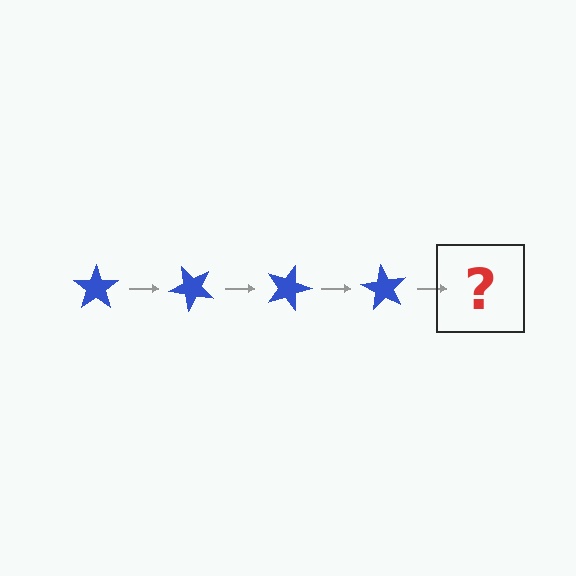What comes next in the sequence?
The next element should be a blue star rotated 180 degrees.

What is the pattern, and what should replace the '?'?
The pattern is that the star rotates 45 degrees each step. The '?' should be a blue star rotated 180 degrees.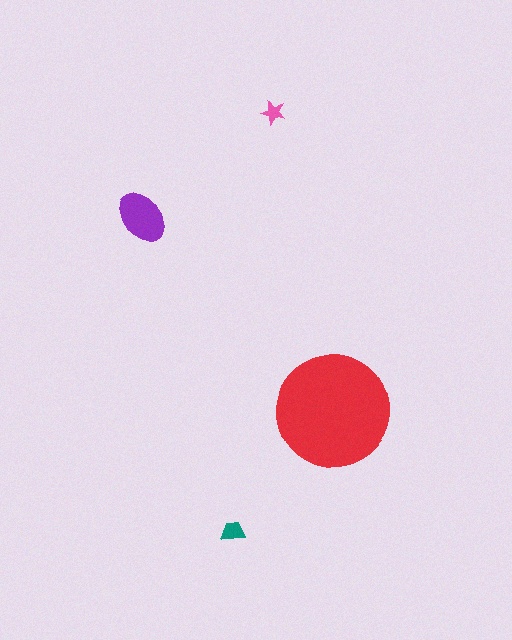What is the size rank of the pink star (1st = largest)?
4th.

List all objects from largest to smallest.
The red circle, the purple ellipse, the teal trapezoid, the pink star.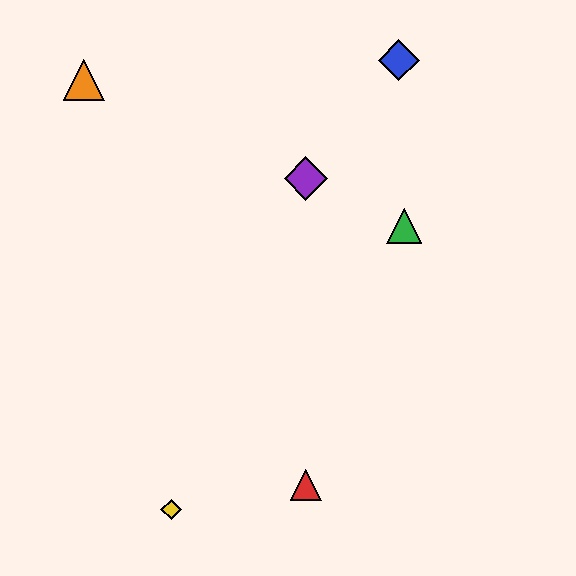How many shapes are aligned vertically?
2 shapes (the red triangle, the purple diamond) are aligned vertically.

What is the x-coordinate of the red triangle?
The red triangle is at x≈306.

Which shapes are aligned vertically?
The red triangle, the purple diamond are aligned vertically.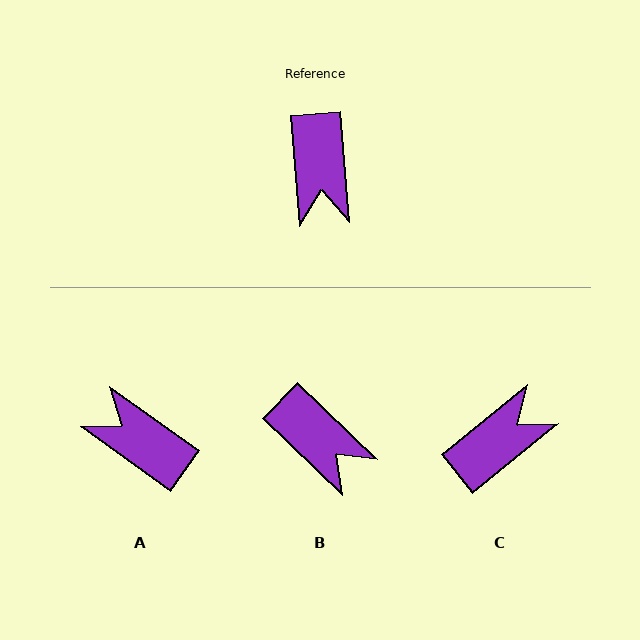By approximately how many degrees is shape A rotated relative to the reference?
Approximately 130 degrees clockwise.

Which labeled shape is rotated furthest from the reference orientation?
A, about 130 degrees away.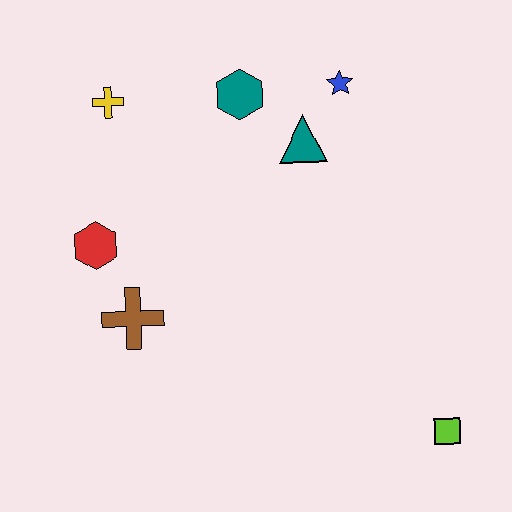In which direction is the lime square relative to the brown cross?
The lime square is to the right of the brown cross.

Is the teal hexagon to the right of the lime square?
No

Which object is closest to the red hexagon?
The brown cross is closest to the red hexagon.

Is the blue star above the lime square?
Yes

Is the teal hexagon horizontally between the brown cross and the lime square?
Yes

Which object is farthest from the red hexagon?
The lime square is farthest from the red hexagon.